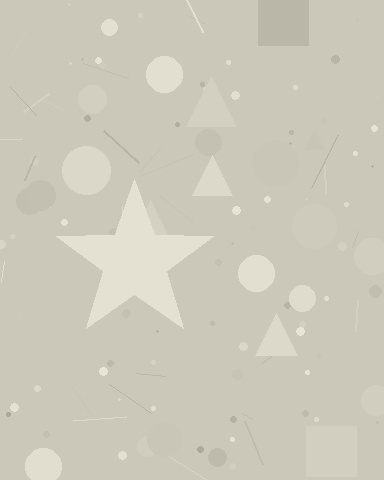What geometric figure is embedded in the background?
A star is embedded in the background.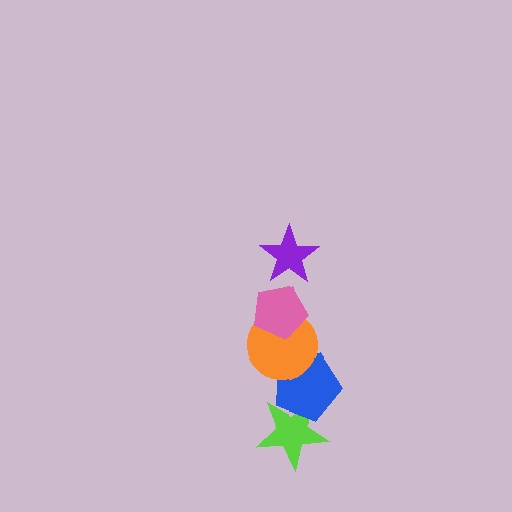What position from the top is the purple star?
The purple star is 1st from the top.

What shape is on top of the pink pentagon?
The purple star is on top of the pink pentagon.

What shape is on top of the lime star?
The blue pentagon is on top of the lime star.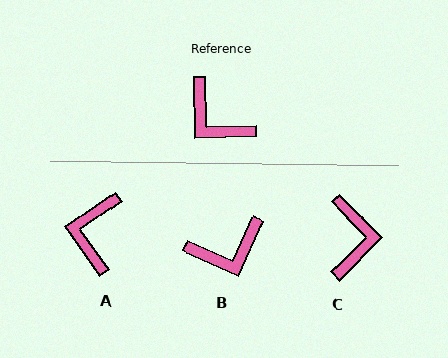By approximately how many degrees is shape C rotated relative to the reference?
Approximately 134 degrees counter-clockwise.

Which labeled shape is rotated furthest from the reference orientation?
C, about 134 degrees away.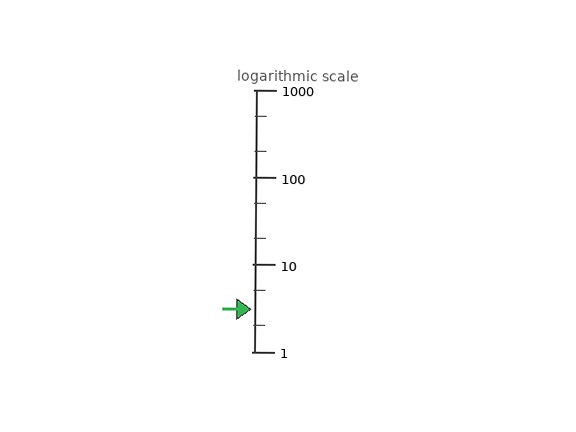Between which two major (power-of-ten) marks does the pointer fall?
The pointer is between 1 and 10.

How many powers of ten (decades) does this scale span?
The scale spans 3 decades, from 1 to 1000.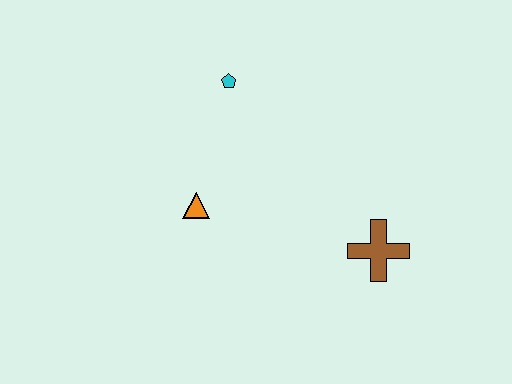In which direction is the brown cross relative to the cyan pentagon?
The brown cross is below the cyan pentagon.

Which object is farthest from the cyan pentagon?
The brown cross is farthest from the cyan pentagon.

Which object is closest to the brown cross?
The orange triangle is closest to the brown cross.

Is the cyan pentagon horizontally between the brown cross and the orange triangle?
Yes